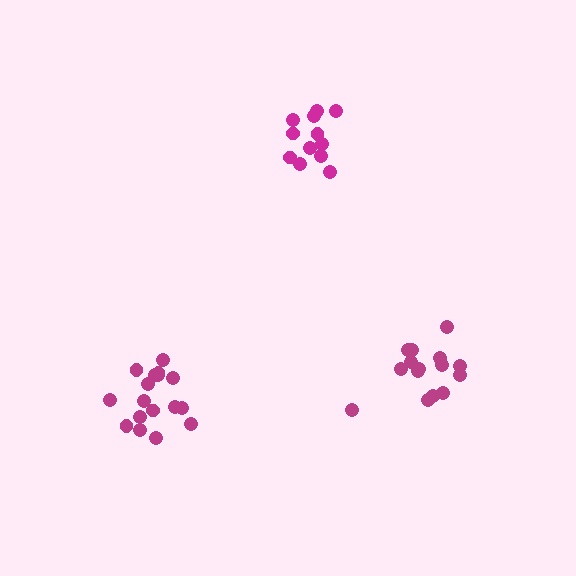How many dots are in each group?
Group 1: 15 dots, Group 2: 17 dots, Group 3: 12 dots (44 total).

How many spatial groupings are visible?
There are 3 spatial groupings.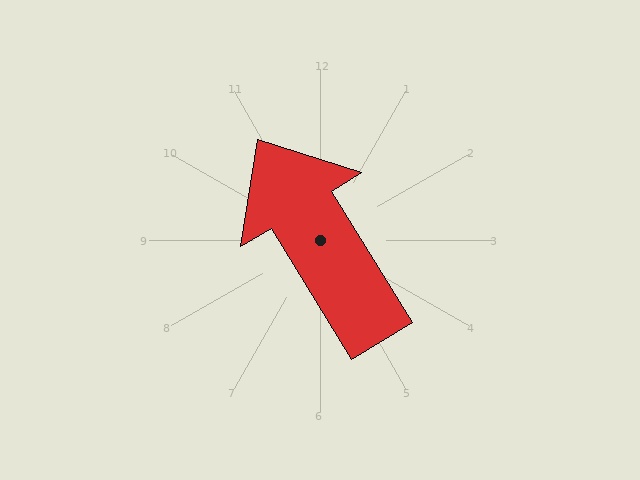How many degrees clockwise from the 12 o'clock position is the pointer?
Approximately 328 degrees.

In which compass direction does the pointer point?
Northwest.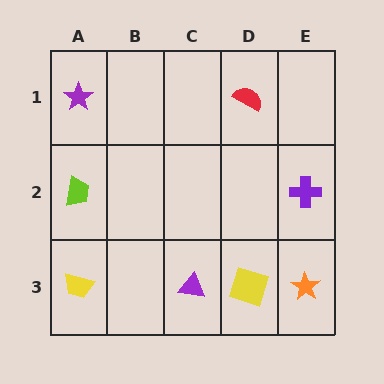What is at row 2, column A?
A lime trapezoid.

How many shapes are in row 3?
4 shapes.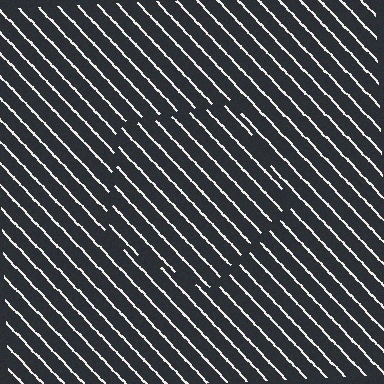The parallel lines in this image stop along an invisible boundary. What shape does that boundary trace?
An illusory pentagon. The interior of the shape contains the same grating, shifted by half a period — the contour is defined by the phase discontinuity where line-ends from the inner and outer gratings abut.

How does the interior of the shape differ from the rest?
The interior of the shape contains the same grating, shifted by half a period — the contour is defined by the phase discontinuity where line-ends from the inner and outer gratings abut.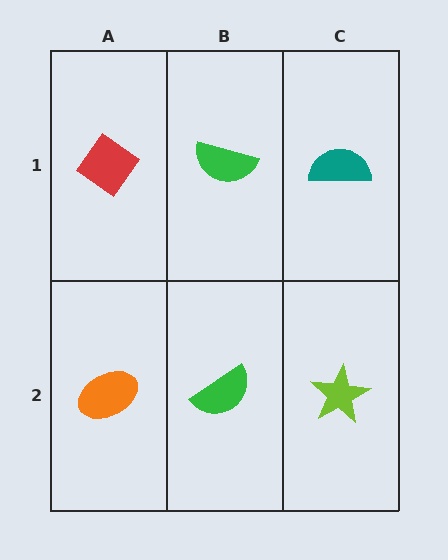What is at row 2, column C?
A lime star.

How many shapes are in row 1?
3 shapes.